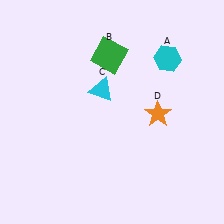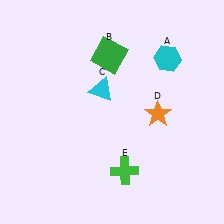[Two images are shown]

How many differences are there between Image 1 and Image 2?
There is 1 difference between the two images.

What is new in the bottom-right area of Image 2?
A green cross (E) was added in the bottom-right area of Image 2.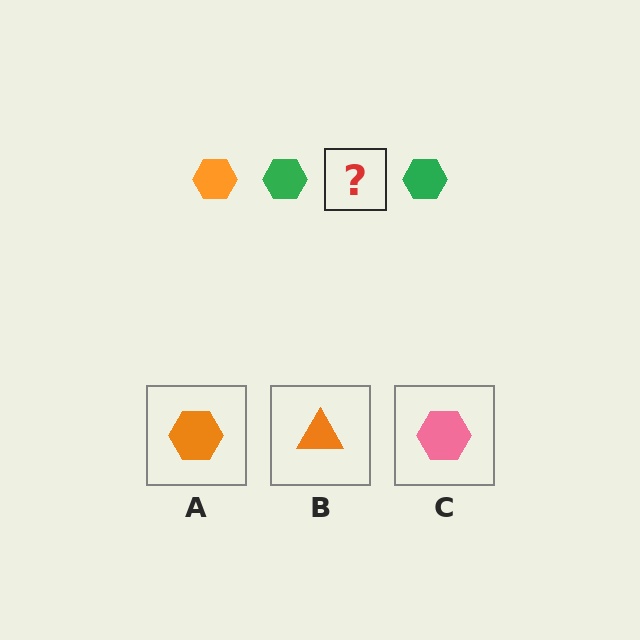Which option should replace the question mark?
Option A.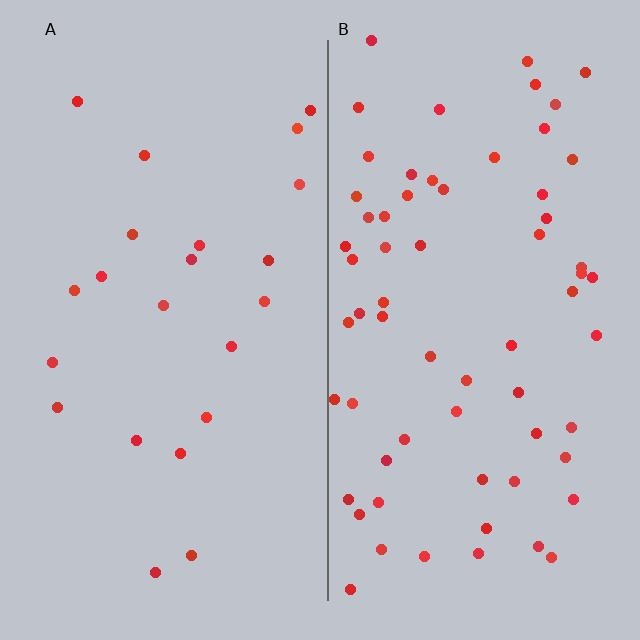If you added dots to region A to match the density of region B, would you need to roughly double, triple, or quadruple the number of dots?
Approximately triple.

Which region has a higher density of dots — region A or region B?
B (the right).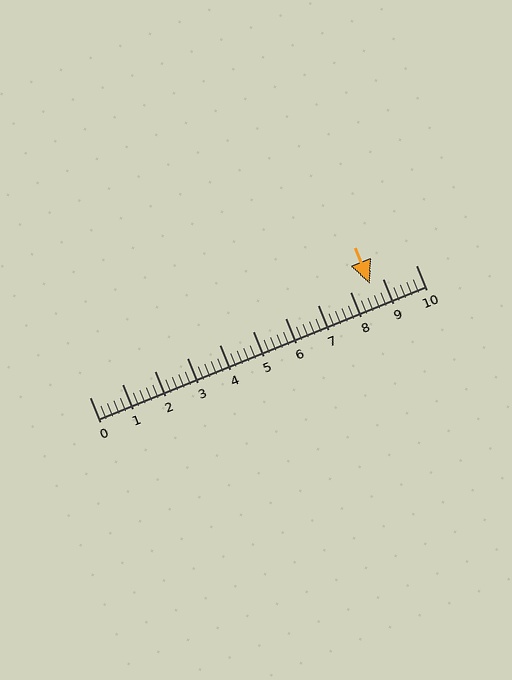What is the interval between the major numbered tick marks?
The major tick marks are spaced 1 units apart.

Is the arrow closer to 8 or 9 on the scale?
The arrow is closer to 9.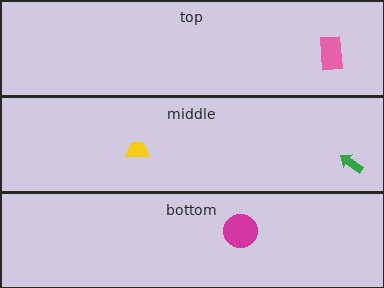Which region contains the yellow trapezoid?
The middle region.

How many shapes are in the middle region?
2.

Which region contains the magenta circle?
The bottom region.